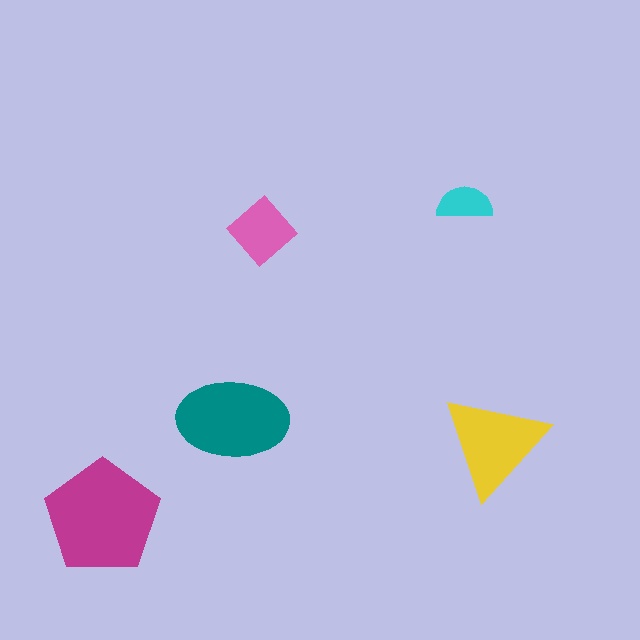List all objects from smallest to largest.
The cyan semicircle, the pink diamond, the yellow triangle, the teal ellipse, the magenta pentagon.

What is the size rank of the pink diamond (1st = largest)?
4th.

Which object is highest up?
The cyan semicircle is topmost.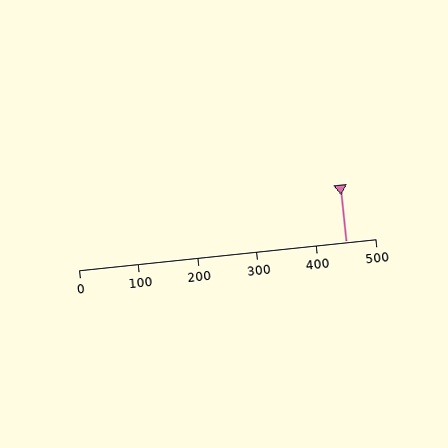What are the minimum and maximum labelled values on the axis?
The axis runs from 0 to 500.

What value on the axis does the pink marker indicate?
The marker indicates approximately 450.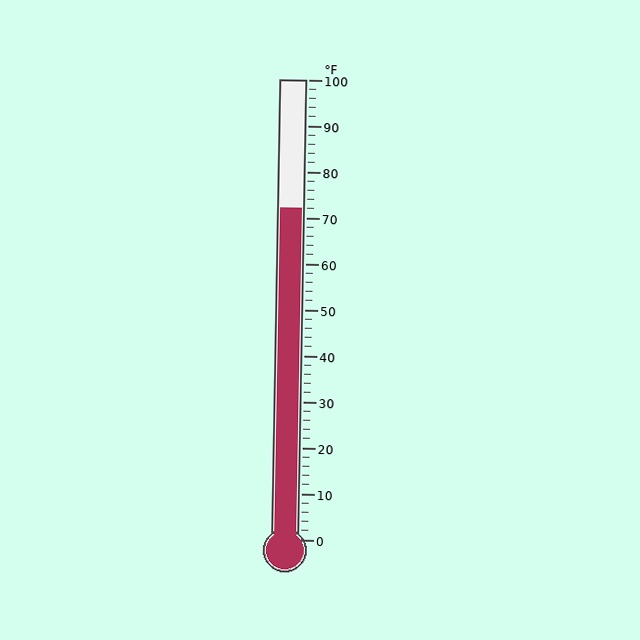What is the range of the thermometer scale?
The thermometer scale ranges from 0°F to 100°F.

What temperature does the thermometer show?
The thermometer shows approximately 72°F.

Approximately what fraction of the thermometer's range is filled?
The thermometer is filled to approximately 70% of its range.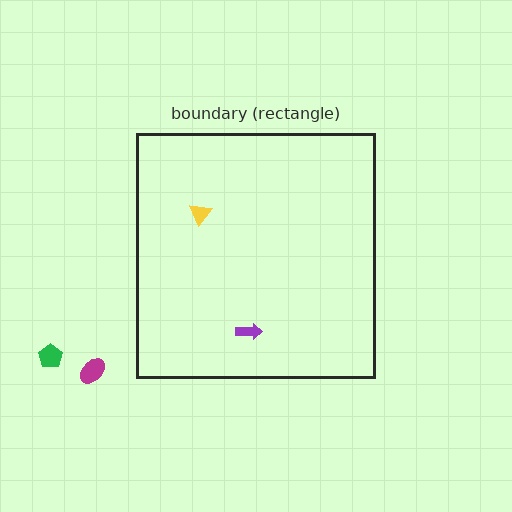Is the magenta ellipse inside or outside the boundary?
Outside.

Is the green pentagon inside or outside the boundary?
Outside.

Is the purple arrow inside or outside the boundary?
Inside.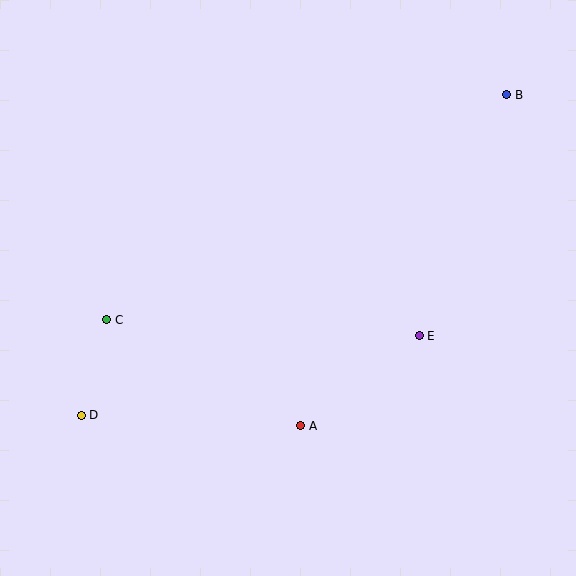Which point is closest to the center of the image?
Point A at (301, 426) is closest to the center.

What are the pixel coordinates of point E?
Point E is at (419, 336).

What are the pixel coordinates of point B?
Point B is at (507, 95).